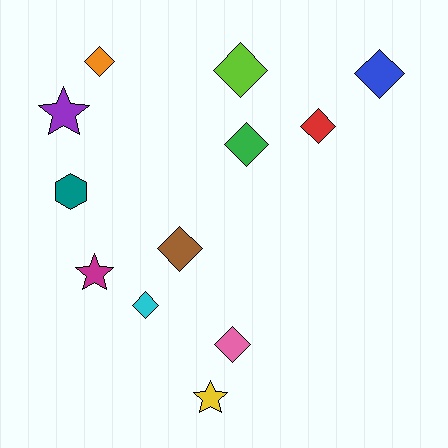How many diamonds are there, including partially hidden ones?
There are 8 diamonds.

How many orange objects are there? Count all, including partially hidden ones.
There is 1 orange object.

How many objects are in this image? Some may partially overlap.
There are 12 objects.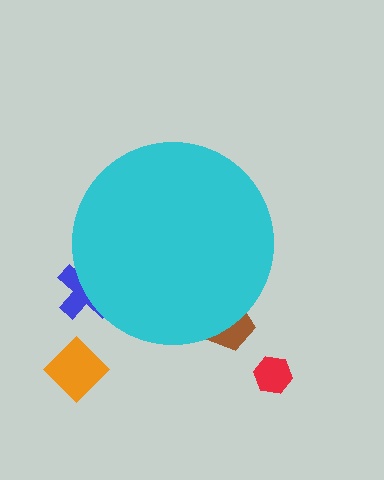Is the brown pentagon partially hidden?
Yes, the brown pentagon is partially hidden behind the cyan circle.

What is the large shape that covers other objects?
A cyan circle.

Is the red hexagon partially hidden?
No, the red hexagon is fully visible.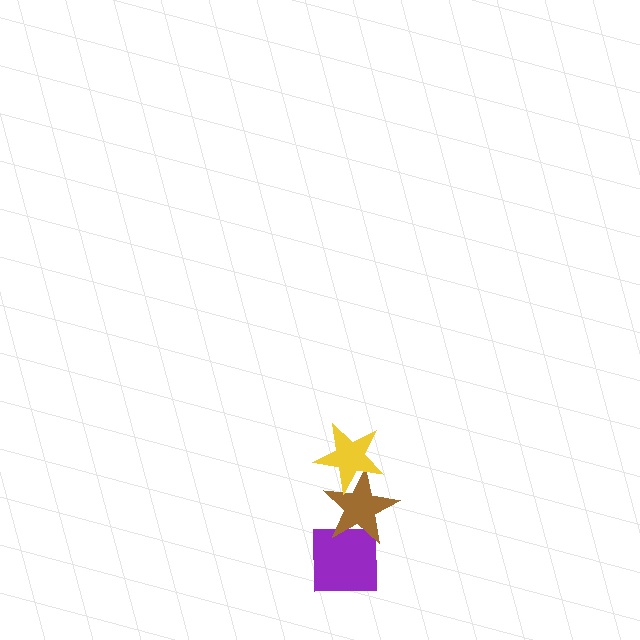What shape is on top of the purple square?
The brown star is on top of the purple square.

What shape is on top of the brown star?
The yellow star is on top of the brown star.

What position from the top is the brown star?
The brown star is 2nd from the top.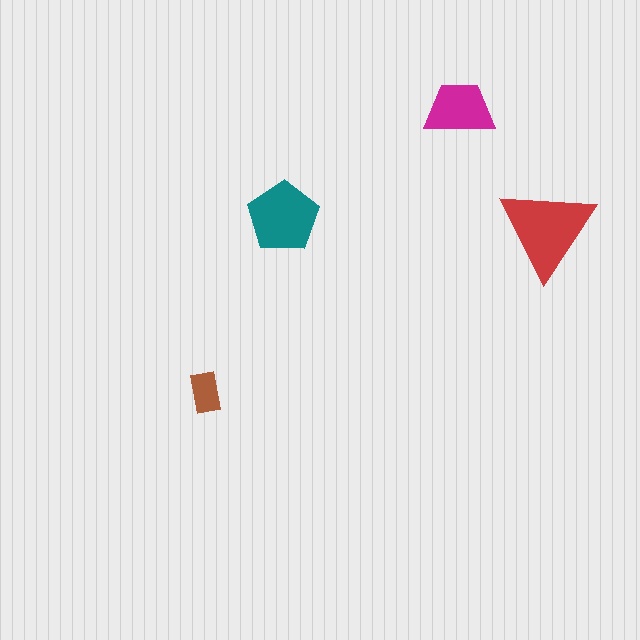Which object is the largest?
The red triangle.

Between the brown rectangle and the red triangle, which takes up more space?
The red triangle.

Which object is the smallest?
The brown rectangle.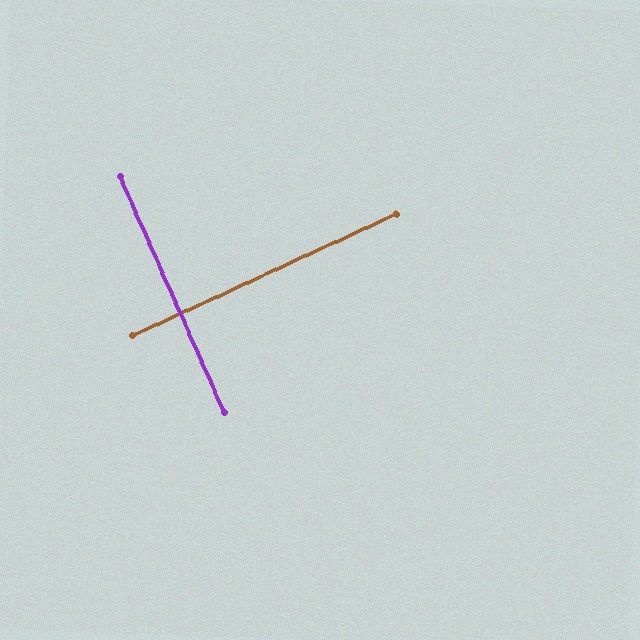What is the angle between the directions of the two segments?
Approximately 89 degrees.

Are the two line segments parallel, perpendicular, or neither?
Perpendicular — they meet at approximately 89°.